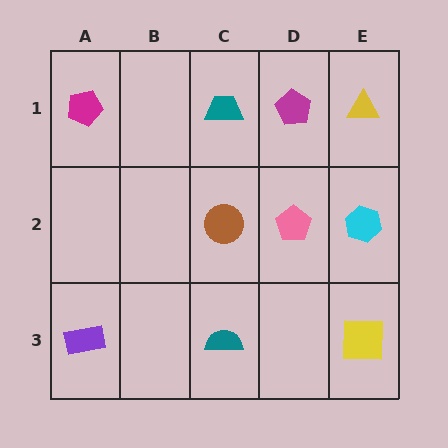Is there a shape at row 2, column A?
No, that cell is empty.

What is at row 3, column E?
A yellow square.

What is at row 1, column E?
A yellow triangle.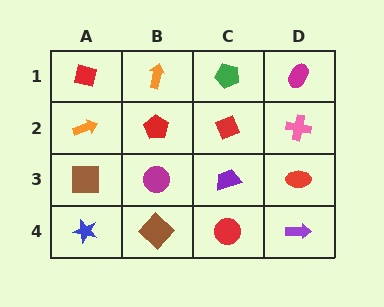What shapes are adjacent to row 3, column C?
A red diamond (row 2, column C), a red circle (row 4, column C), a magenta circle (row 3, column B), a red ellipse (row 3, column D).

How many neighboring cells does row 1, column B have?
3.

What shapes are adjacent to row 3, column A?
An orange arrow (row 2, column A), a blue star (row 4, column A), a magenta circle (row 3, column B).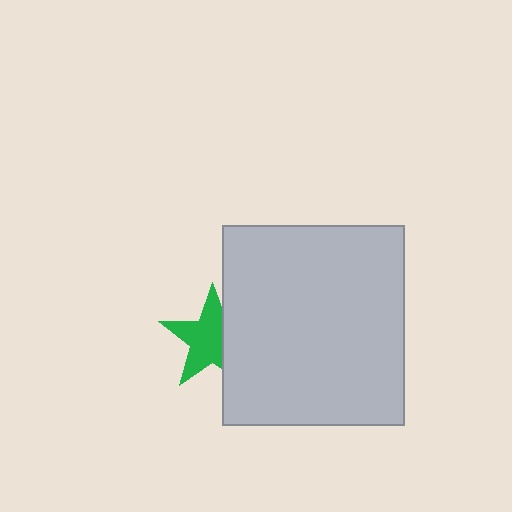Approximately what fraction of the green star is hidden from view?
Roughly 34% of the green star is hidden behind the light gray rectangle.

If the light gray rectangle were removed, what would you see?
You would see the complete green star.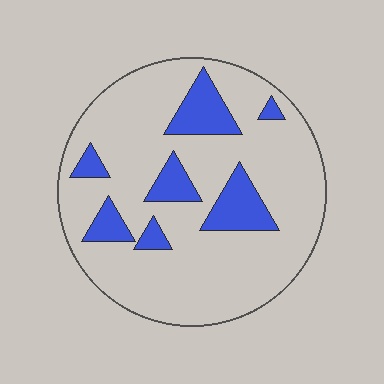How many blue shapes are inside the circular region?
7.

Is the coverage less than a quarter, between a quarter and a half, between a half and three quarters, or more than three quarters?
Less than a quarter.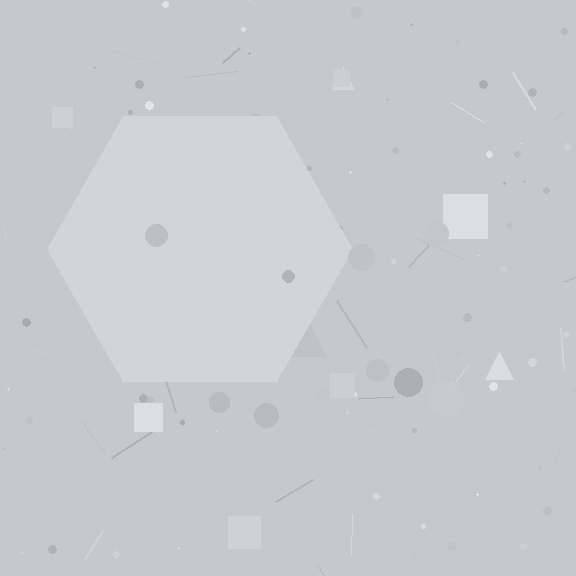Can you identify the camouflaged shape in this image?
The camouflaged shape is a hexagon.